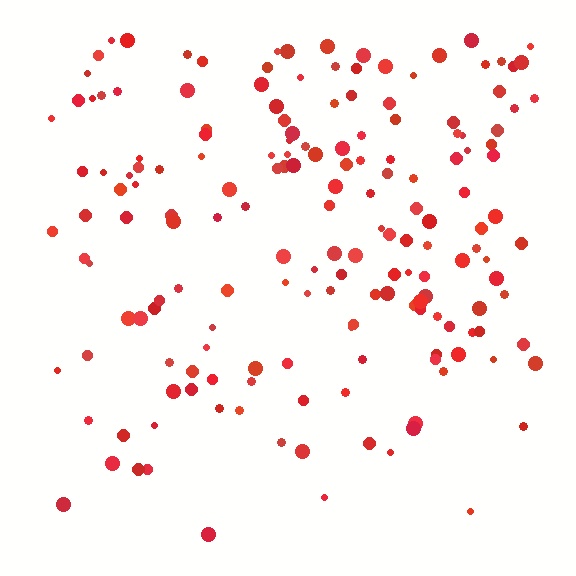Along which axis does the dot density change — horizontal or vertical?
Vertical.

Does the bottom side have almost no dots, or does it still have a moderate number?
Still a moderate number, just noticeably fewer than the top.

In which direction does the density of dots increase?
From bottom to top, with the top side densest.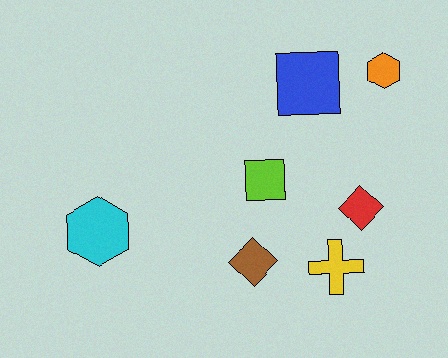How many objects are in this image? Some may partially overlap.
There are 7 objects.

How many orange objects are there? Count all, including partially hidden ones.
There is 1 orange object.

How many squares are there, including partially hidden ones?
There are 2 squares.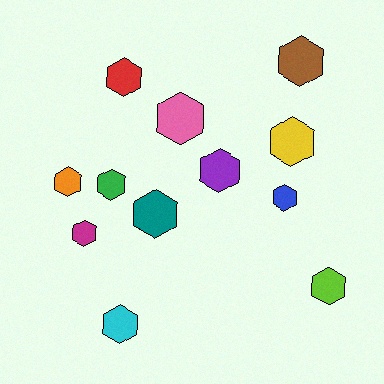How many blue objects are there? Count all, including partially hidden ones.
There is 1 blue object.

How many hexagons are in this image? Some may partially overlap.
There are 12 hexagons.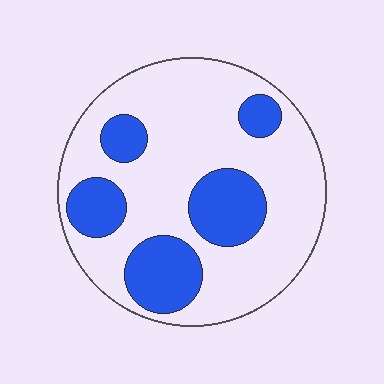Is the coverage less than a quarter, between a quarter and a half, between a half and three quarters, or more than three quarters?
Between a quarter and a half.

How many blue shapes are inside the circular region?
5.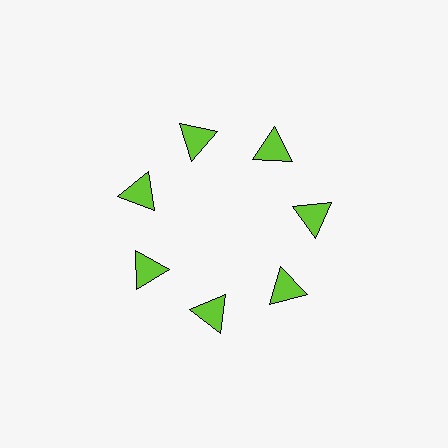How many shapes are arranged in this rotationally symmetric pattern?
There are 7 shapes, arranged in 7 groups of 1.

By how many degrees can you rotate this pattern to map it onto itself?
The pattern maps onto itself every 51 degrees of rotation.